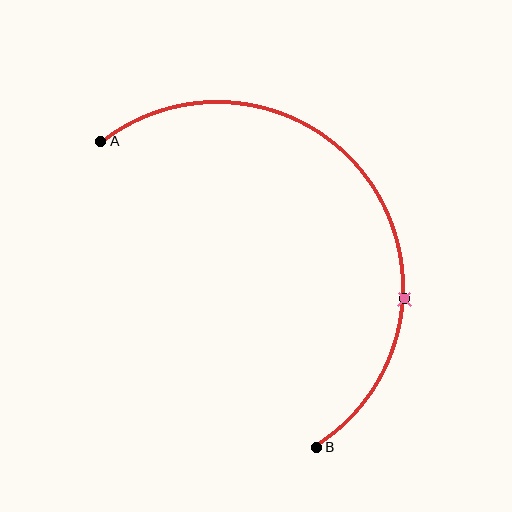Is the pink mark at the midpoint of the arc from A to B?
No. The pink mark lies on the arc but is closer to endpoint B. The arc midpoint would be at the point on the curve equidistant along the arc from both A and B.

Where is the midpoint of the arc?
The arc midpoint is the point on the curve farthest from the straight line joining A and B. It sits above and to the right of that line.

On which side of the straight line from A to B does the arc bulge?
The arc bulges above and to the right of the straight line connecting A and B.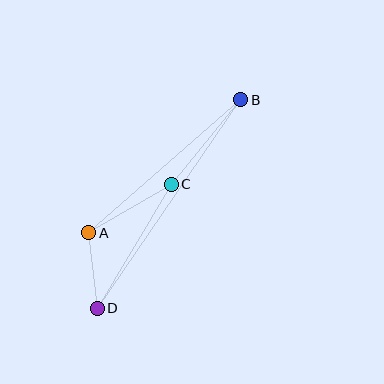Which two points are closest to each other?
Points A and D are closest to each other.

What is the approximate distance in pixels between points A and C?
The distance between A and C is approximately 96 pixels.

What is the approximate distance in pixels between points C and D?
The distance between C and D is approximately 144 pixels.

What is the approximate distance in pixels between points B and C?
The distance between B and C is approximately 110 pixels.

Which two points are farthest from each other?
Points B and D are farthest from each other.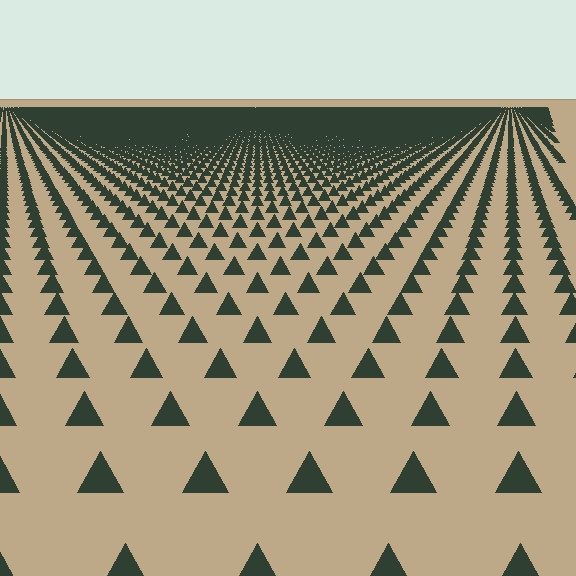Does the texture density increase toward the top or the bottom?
Density increases toward the top.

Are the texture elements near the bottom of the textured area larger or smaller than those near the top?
Larger. Near the bottom, elements are closer to the viewer and appear at a bigger on-screen size.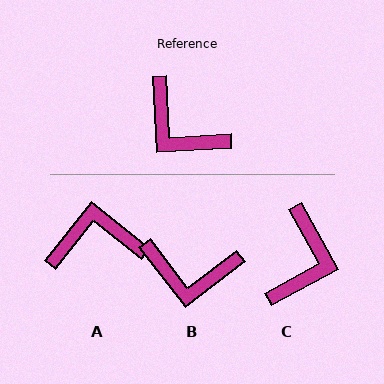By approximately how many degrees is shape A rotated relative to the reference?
Approximately 131 degrees clockwise.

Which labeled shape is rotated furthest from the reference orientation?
A, about 131 degrees away.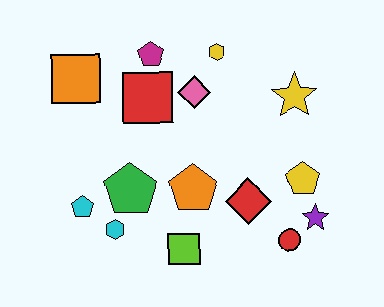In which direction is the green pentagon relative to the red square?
The green pentagon is below the red square.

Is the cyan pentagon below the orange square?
Yes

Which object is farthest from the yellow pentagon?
The orange square is farthest from the yellow pentagon.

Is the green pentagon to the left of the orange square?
No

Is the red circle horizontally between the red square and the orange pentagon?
No